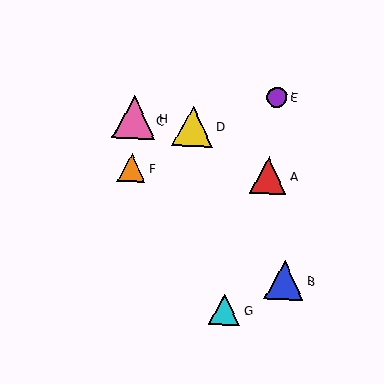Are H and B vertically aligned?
No, H is at x≈134 and B is at x≈284.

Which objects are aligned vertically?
Objects C, F, H are aligned vertically.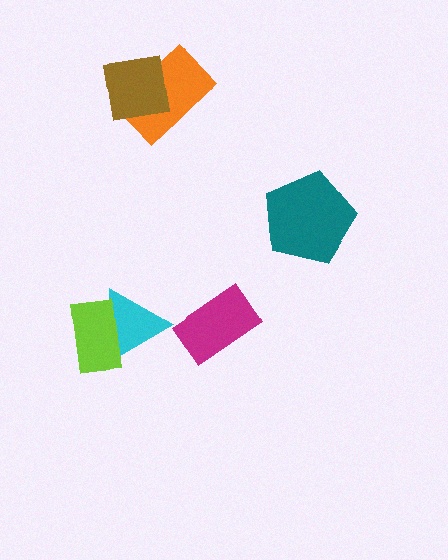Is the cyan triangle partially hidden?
Yes, it is partially covered by another shape.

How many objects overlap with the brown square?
1 object overlaps with the brown square.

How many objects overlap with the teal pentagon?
0 objects overlap with the teal pentagon.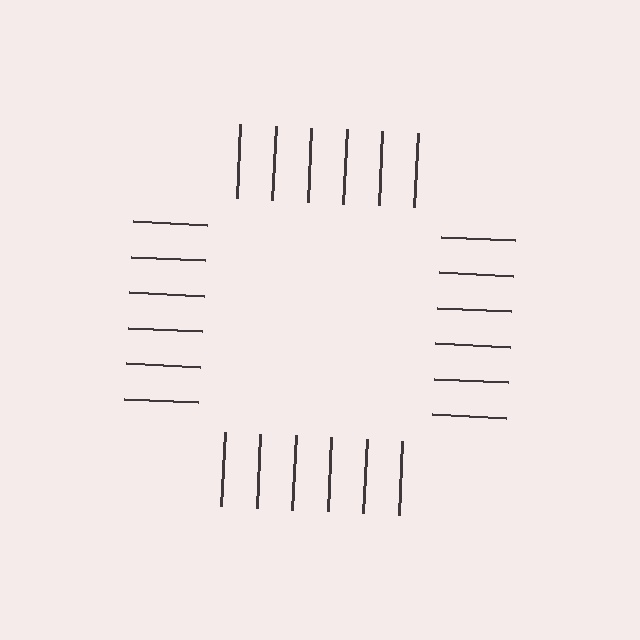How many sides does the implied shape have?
4 sides — the line-ends trace a square.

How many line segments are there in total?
24 — 6 along each of the 4 edges.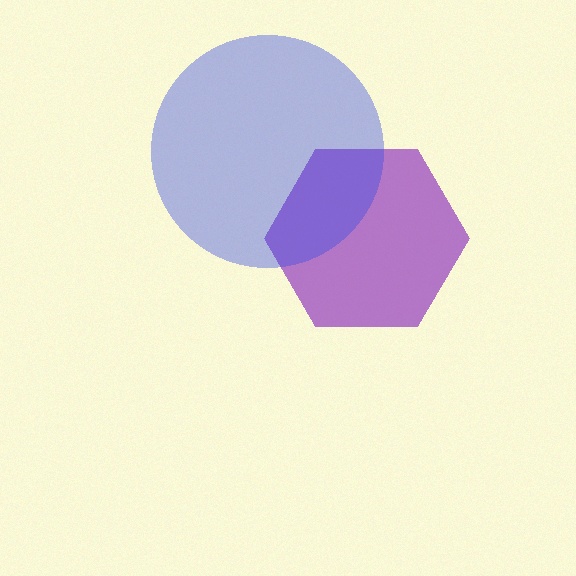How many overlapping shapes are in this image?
There are 2 overlapping shapes in the image.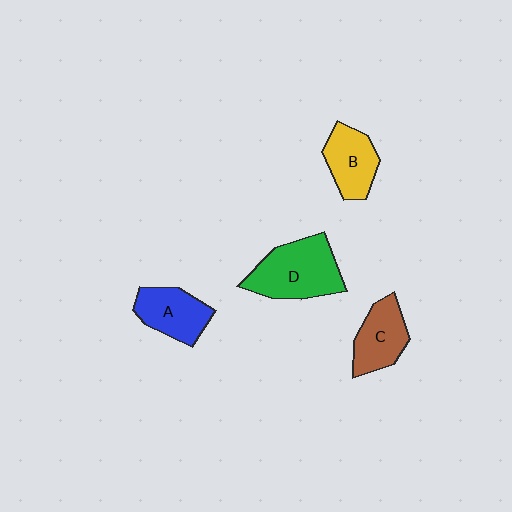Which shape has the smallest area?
Shape C (brown).